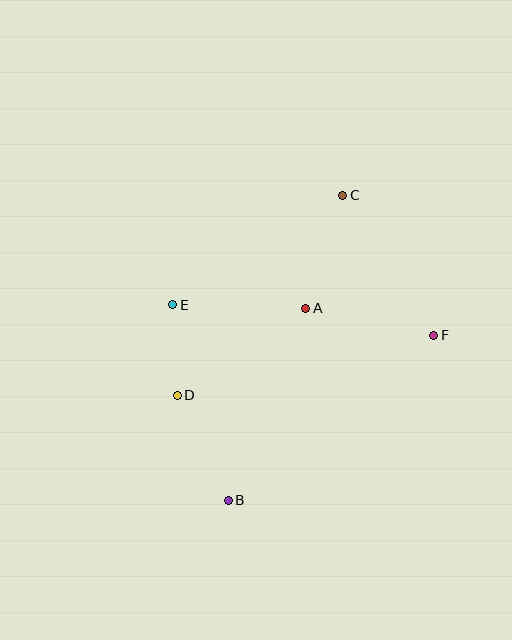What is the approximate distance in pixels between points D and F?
The distance between D and F is approximately 264 pixels.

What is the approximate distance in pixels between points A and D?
The distance between A and D is approximately 155 pixels.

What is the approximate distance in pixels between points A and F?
The distance between A and F is approximately 131 pixels.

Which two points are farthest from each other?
Points B and C are farthest from each other.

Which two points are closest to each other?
Points D and E are closest to each other.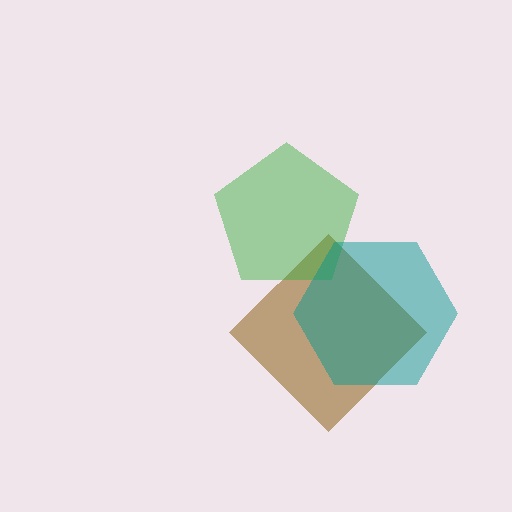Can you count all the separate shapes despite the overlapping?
Yes, there are 3 separate shapes.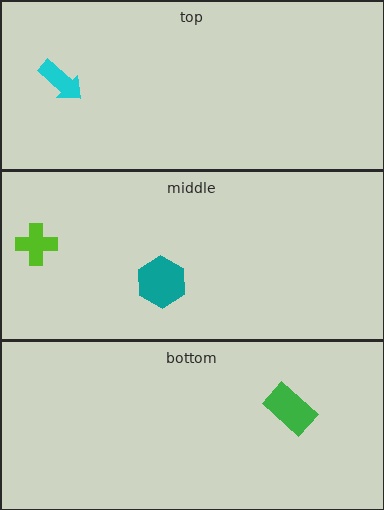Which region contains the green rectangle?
The bottom region.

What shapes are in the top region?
The cyan arrow.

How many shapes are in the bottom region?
1.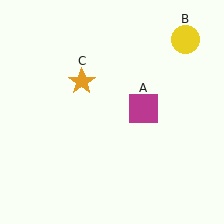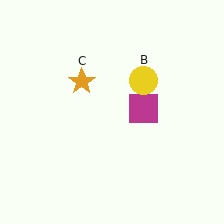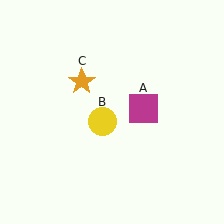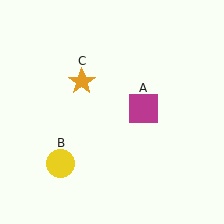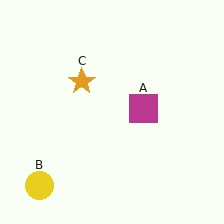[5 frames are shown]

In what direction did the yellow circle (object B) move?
The yellow circle (object B) moved down and to the left.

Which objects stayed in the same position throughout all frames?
Magenta square (object A) and orange star (object C) remained stationary.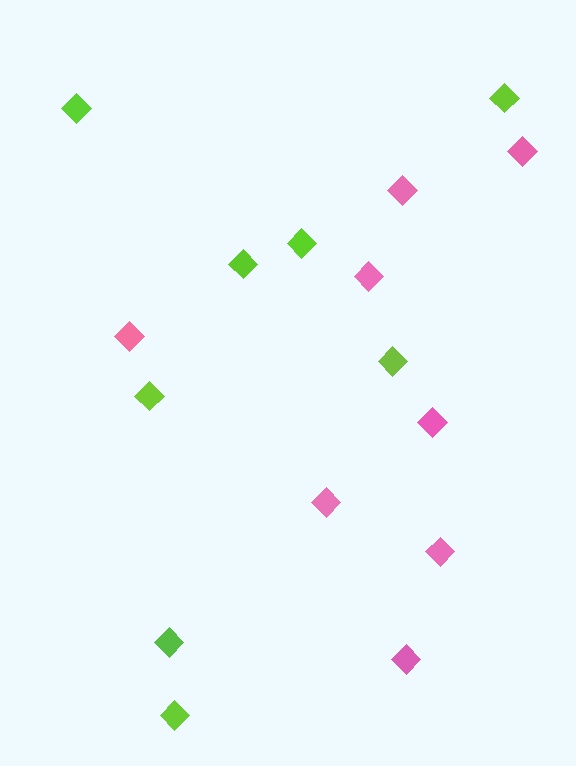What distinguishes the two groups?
There are 2 groups: one group of lime diamonds (8) and one group of pink diamonds (8).